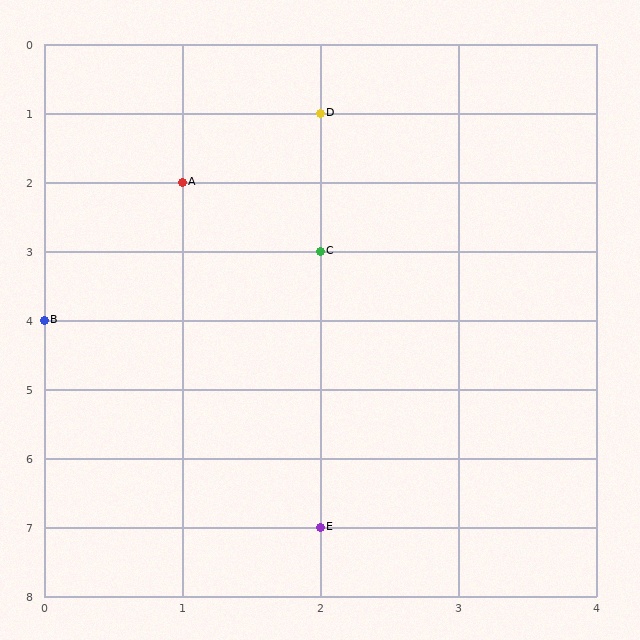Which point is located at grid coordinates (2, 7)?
Point E is at (2, 7).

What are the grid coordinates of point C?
Point C is at grid coordinates (2, 3).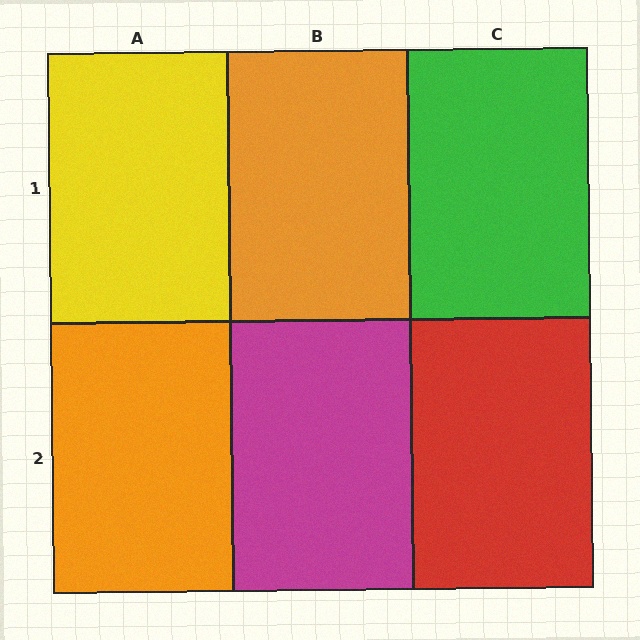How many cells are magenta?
1 cell is magenta.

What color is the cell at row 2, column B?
Magenta.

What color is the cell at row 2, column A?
Orange.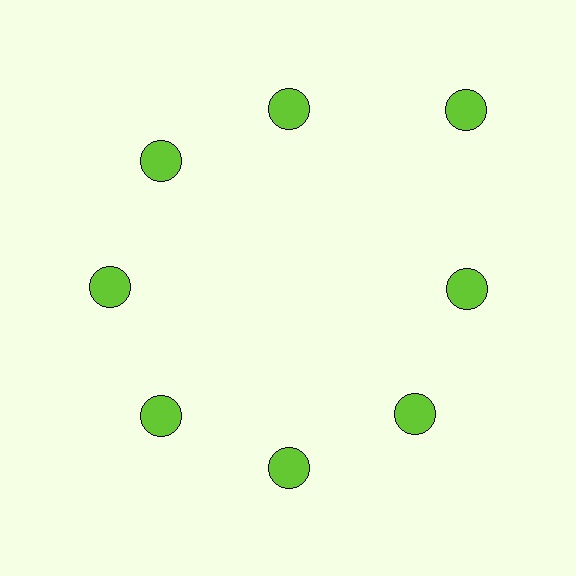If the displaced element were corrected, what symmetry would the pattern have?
It would have 8-fold rotational symmetry — the pattern would map onto itself every 45 degrees.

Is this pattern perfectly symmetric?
No. The 8 lime circles are arranged in a ring, but one element near the 2 o'clock position is pushed outward from the center, breaking the 8-fold rotational symmetry.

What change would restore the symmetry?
The symmetry would be restored by moving it inward, back onto the ring so that all 8 circles sit at equal angles and equal distance from the center.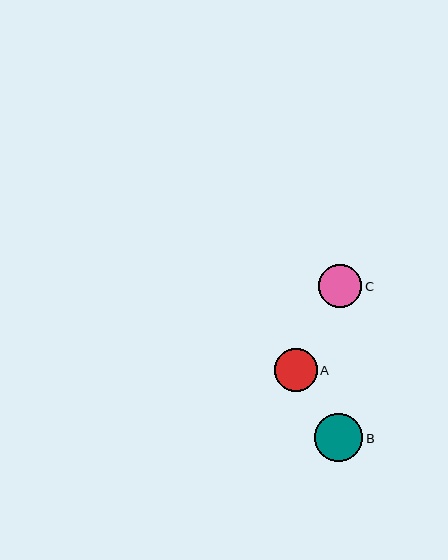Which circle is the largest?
Circle B is the largest with a size of approximately 48 pixels.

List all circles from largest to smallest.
From largest to smallest: B, C, A.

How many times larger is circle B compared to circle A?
Circle B is approximately 1.1 times the size of circle A.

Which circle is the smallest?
Circle A is the smallest with a size of approximately 43 pixels.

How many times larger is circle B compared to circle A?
Circle B is approximately 1.1 times the size of circle A.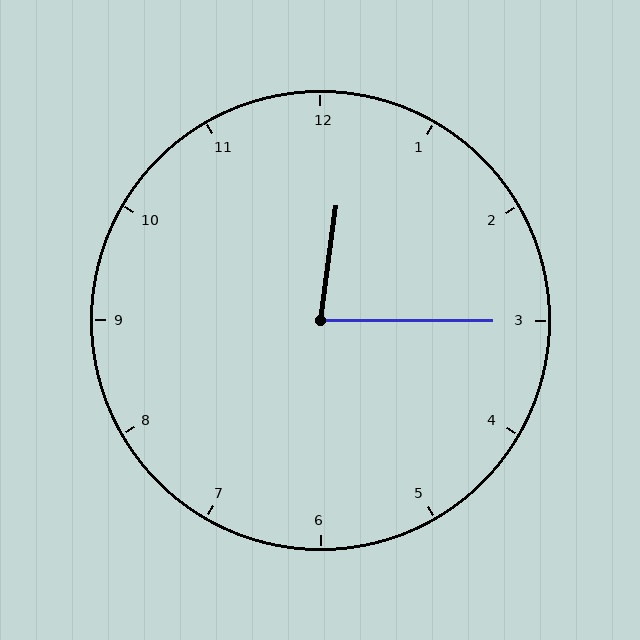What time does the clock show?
12:15.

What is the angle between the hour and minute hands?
Approximately 82 degrees.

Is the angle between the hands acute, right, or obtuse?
It is acute.